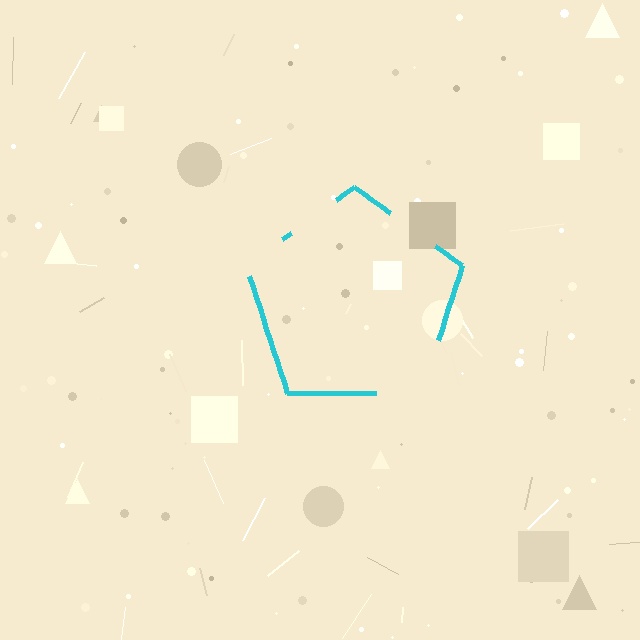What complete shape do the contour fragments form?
The contour fragments form a pentagon.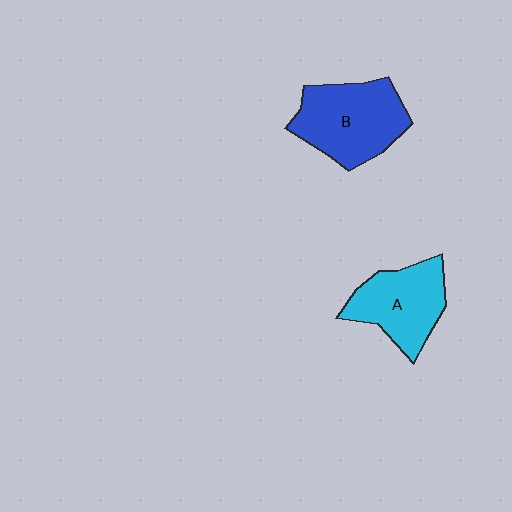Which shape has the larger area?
Shape B (blue).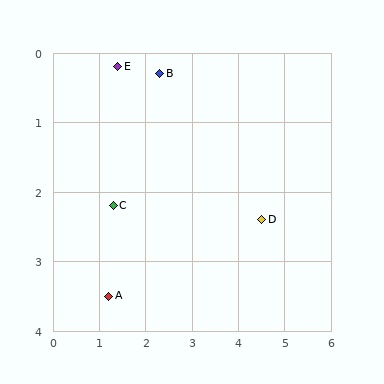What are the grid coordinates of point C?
Point C is at approximately (1.3, 2.2).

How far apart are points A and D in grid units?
Points A and D are about 3.5 grid units apart.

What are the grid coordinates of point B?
Point B is at approximately (2.3, 0.3).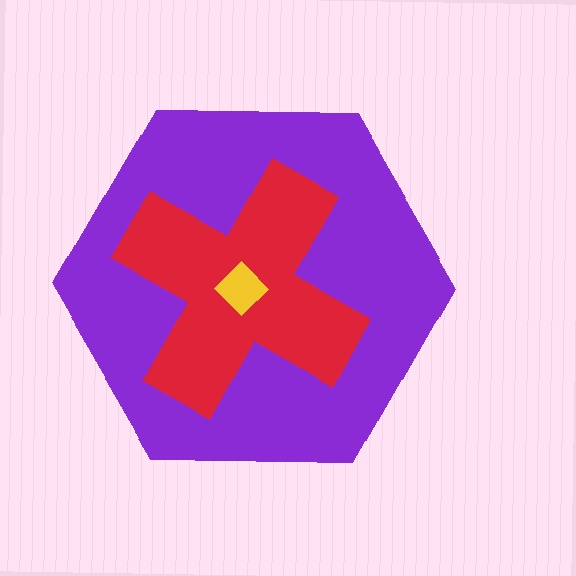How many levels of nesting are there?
3.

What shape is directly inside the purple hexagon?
The red cross.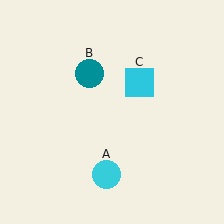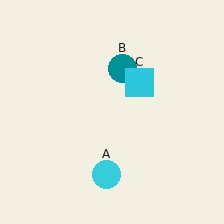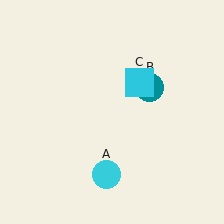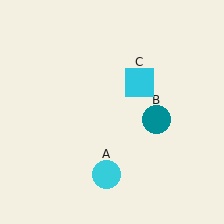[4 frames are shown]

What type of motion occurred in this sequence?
The teal circle (object B) rotated clockwise around the center of the scene.